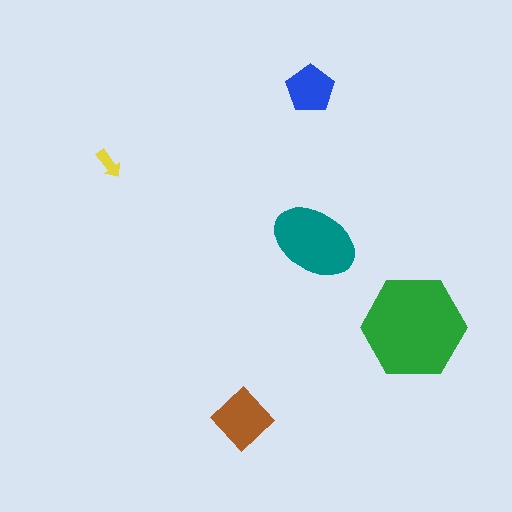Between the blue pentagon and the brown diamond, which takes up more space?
The brown diamond.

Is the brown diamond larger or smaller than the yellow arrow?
Larger.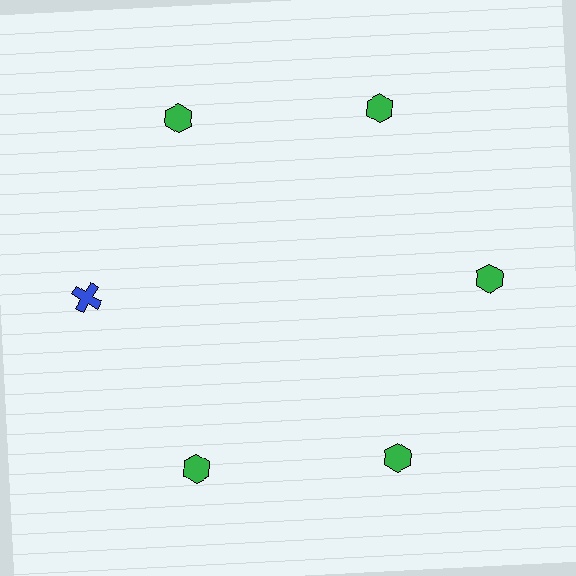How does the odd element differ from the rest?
It differs in both color (blue instead of green) and shape (cross instead of hexagon).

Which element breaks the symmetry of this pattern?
The blue cross at roughly the 9 o'clock position breaks the symmetry. All other shapes are green hexagons.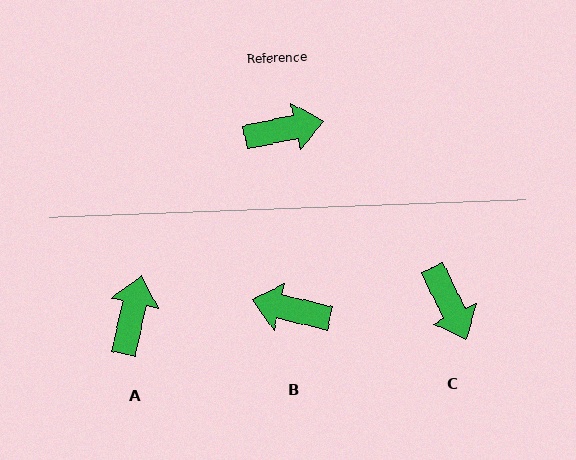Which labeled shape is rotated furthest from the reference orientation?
B, about 155 degrees away.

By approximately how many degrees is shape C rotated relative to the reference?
Approximately 76 degrees clockwise.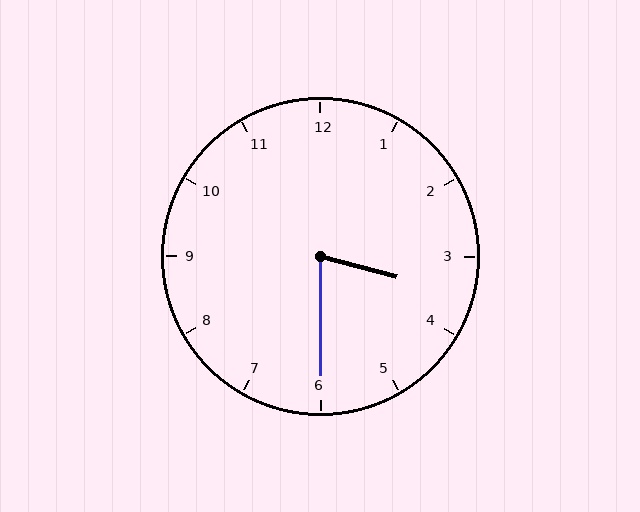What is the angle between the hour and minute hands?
Approximately 75 degrees.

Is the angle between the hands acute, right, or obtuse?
It is acute.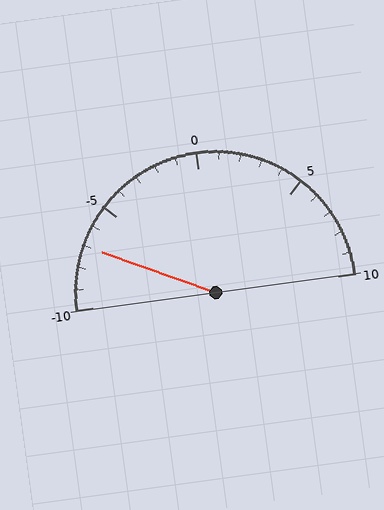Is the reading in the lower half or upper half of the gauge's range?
The reading is in the lower half of the range (-10 to 10).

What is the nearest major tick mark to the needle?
The nearest major tick mark is -5.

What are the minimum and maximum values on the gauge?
The gauge ranges from -10 to 10.